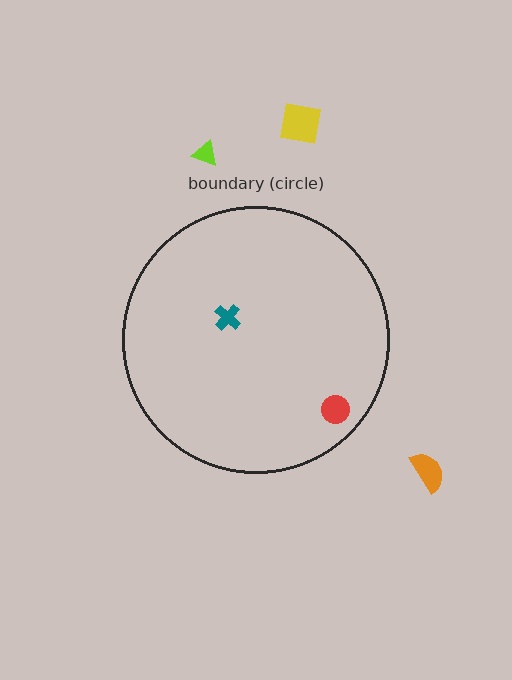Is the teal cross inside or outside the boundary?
Inside.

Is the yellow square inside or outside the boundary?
Outside.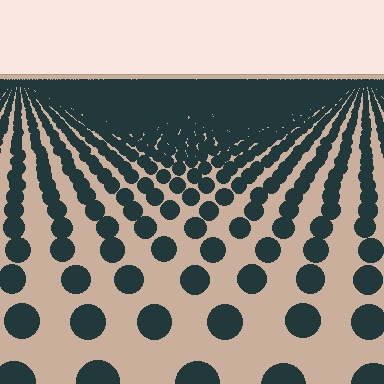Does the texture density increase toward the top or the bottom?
Density increases toward the top.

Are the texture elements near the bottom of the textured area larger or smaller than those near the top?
Larger. Near the bottom, elements are closer to the viewer and appear at a bigger on-screen size.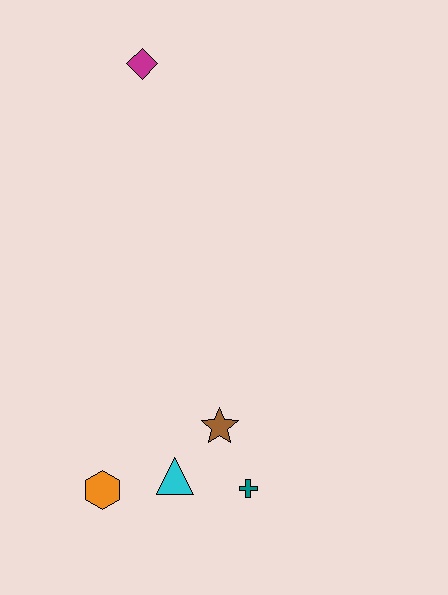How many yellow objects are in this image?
There are no yellow objects.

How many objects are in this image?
There are 5 objects.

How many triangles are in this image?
There is 1 triangle.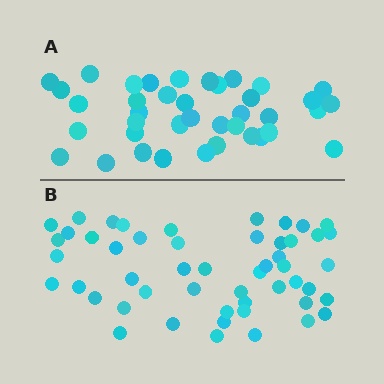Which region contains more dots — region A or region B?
Region B (the bottom region) has more dots.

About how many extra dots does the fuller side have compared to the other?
Region B has roughly 12 or so more dots than region A.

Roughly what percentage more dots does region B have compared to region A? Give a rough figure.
About 30% more.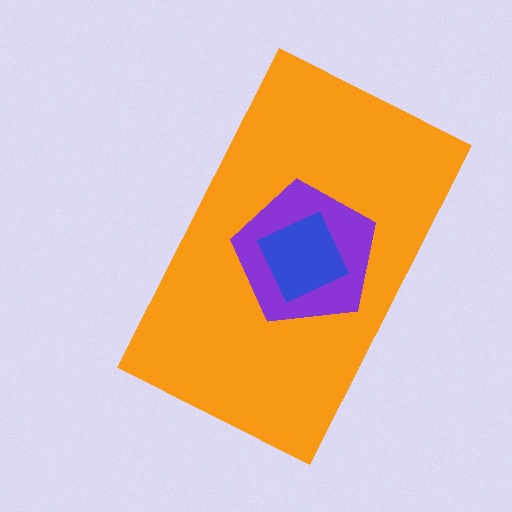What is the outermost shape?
The orange rectangle.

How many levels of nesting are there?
3.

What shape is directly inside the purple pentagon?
The blue diamond.